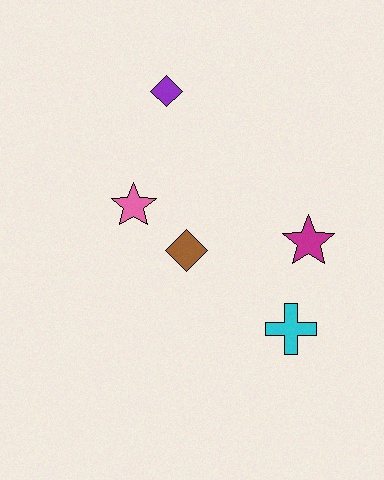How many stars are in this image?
There are 2 stars.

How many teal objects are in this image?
There are no teal objects.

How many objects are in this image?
There are 5 objects.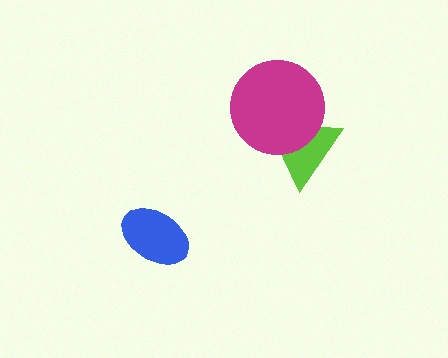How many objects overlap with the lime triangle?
1 object overlaps with the lime triangle.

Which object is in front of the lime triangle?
The magenta circle is in front of the lime triangle.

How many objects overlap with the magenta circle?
1 object overlaps with the magenta circle.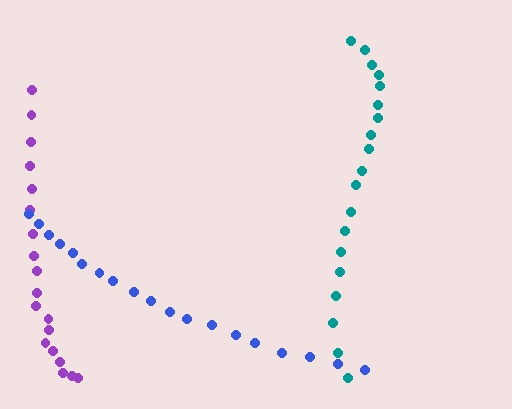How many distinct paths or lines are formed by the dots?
There are 3 distinct paths.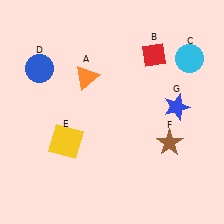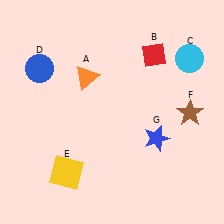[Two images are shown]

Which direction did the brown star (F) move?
The brown star (F) moved up.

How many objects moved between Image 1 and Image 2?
3 objects moved between the two images.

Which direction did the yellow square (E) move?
The yellow square (E) moved down.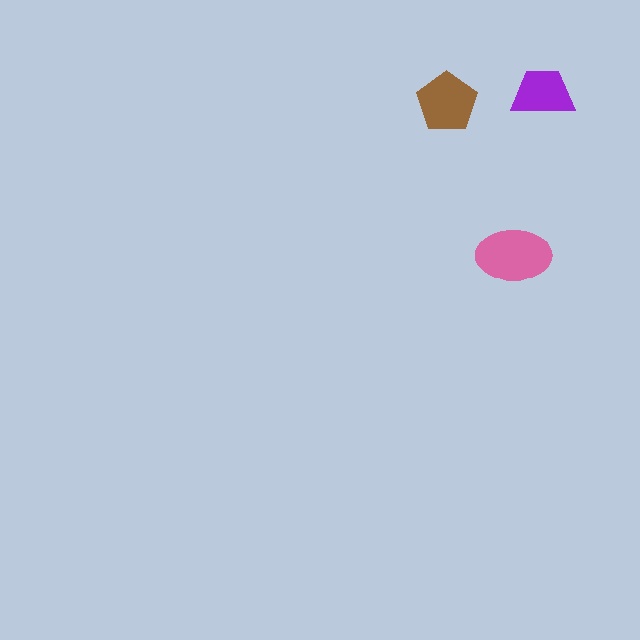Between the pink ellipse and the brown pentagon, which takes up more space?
The pink ellipse.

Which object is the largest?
The pink ellipse.